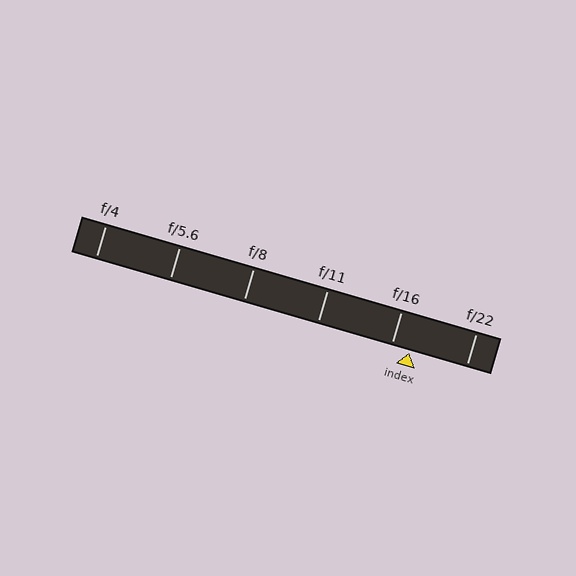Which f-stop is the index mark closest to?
The index mark is closest to f/16.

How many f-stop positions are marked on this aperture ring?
There are 6 f-stop positions marked.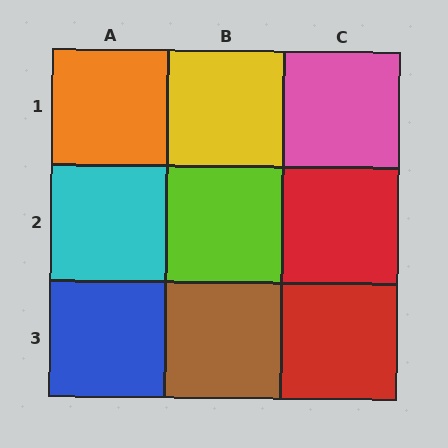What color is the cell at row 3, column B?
Brown.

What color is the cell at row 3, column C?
Red.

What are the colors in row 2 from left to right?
Cyan, lime, red.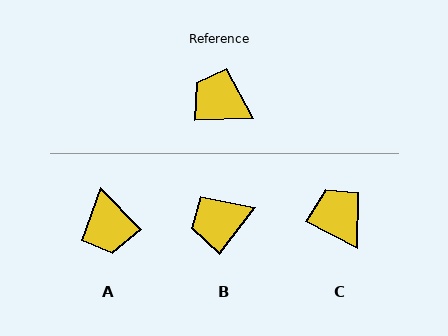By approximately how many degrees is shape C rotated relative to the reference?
Approximately 30 degrees clockwise.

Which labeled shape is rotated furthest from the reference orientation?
A, about 132 degrees away.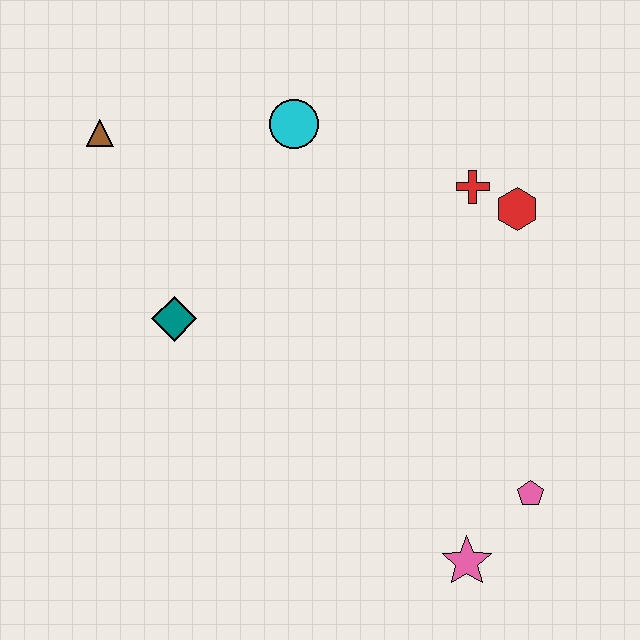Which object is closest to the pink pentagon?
The pink star is closest to the pink pentagon.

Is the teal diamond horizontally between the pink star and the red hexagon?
No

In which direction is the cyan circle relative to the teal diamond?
The cyan circle is above the teal diamond.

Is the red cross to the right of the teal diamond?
Yes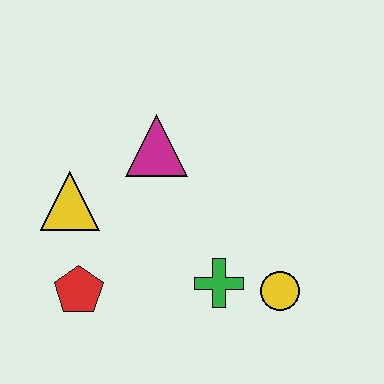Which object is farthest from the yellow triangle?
The yellow circle is farthest from the yellow triangle.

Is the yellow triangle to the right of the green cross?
No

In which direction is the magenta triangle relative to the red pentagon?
The magenta triangle is above the red pentagon.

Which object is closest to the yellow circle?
The green cross is closest to the yellow circle.